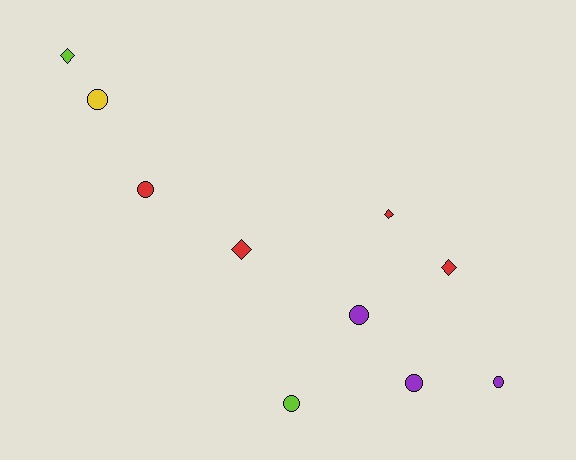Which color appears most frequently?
Red, with 4 objects.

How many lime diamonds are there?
There is 1 lime diamond.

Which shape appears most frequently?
Circle, with 6 objects.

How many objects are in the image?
There are 10 objects.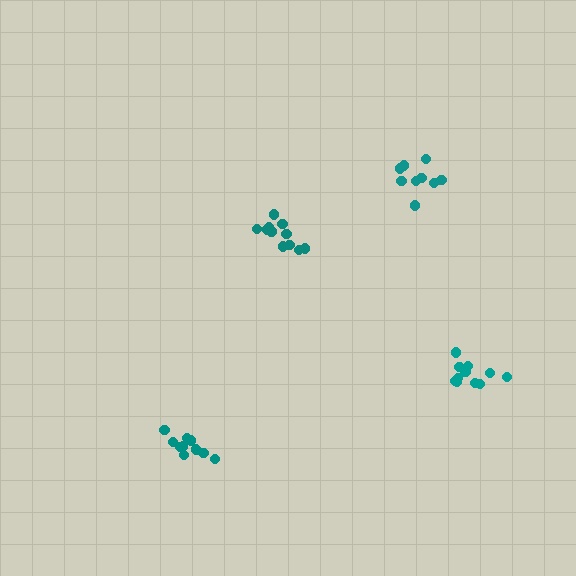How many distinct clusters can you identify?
There are 4 distinct clusters.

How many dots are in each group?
Group 1: 11 dots, Group 2: 12 dots, Group 3: 11 dots, Group 4: 9 dots (43 total).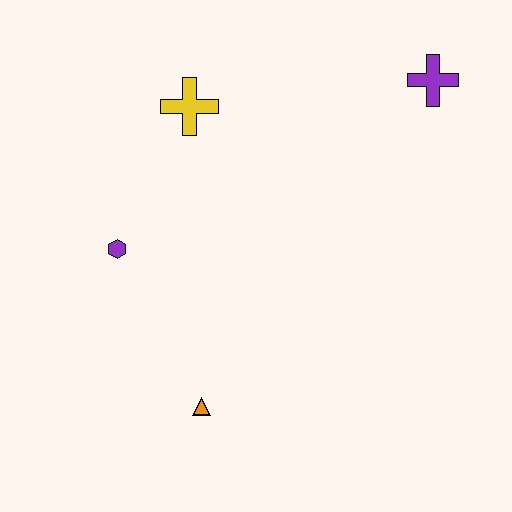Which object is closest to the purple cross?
The yellow cross is closest to the purple cross.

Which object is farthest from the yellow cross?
The orange triangle is farthest from the yellow cross.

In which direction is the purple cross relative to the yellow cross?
The purple cross is to the right of the yellow cross.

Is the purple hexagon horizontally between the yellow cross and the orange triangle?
No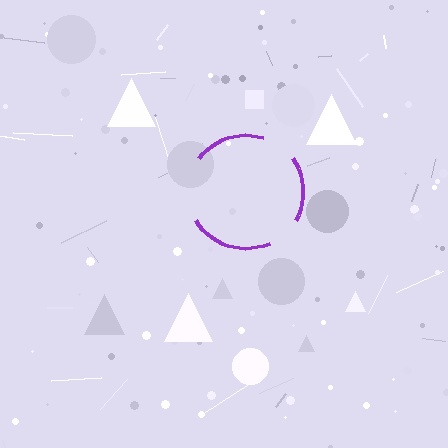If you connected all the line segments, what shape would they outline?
They would outline a circle.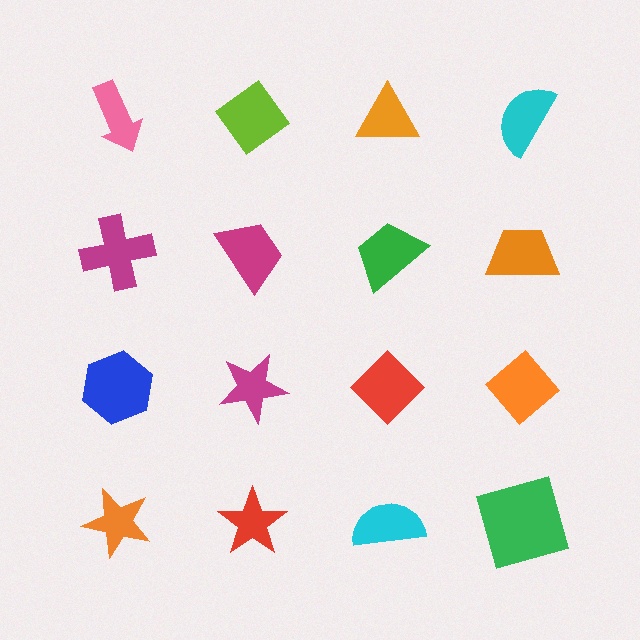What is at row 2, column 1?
A magenta cross.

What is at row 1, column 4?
A cyan semicircle.